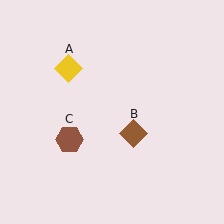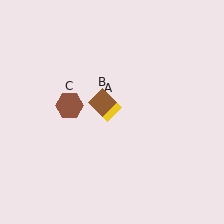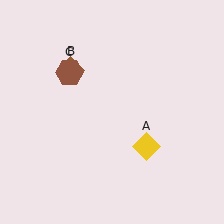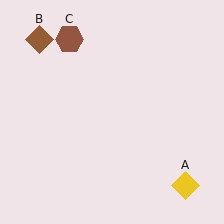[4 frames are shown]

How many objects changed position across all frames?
3 objects changed position: yellow diamond (object A), brown diamond (object B), brown hexagon (object C).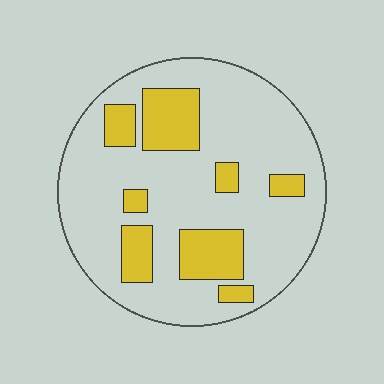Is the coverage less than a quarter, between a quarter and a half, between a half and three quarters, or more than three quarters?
Less than a quarter.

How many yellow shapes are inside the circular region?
8.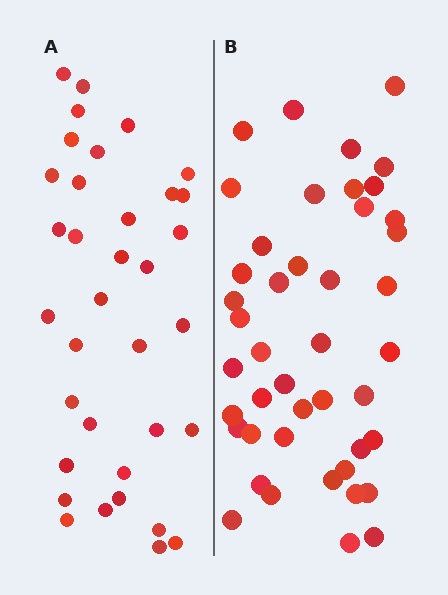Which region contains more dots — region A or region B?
Region B (the right region) has more dots.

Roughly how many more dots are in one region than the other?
Region B has roughly 8 or so more dots than region A.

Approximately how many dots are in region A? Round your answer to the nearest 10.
About 40 dots. (The exact count is 35, which rounds to 40.)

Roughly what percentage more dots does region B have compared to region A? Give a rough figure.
About 25% more.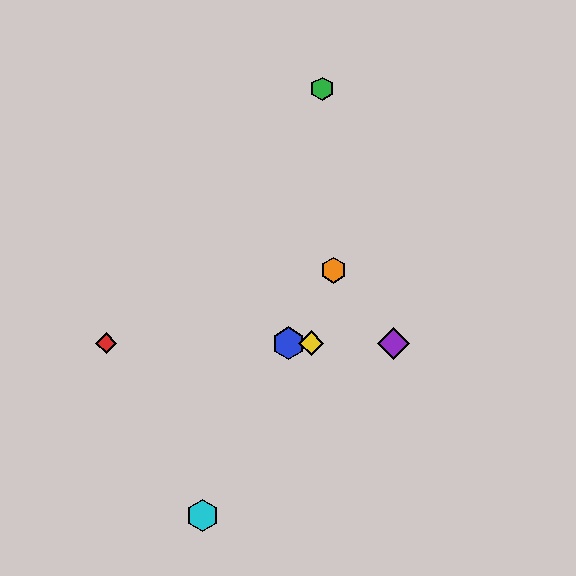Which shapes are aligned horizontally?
The red diamond, the blue hexagon, the yellow diamond, the purple diamond are aligned horizontally.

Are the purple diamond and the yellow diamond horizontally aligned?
Yes, both are at y≈343.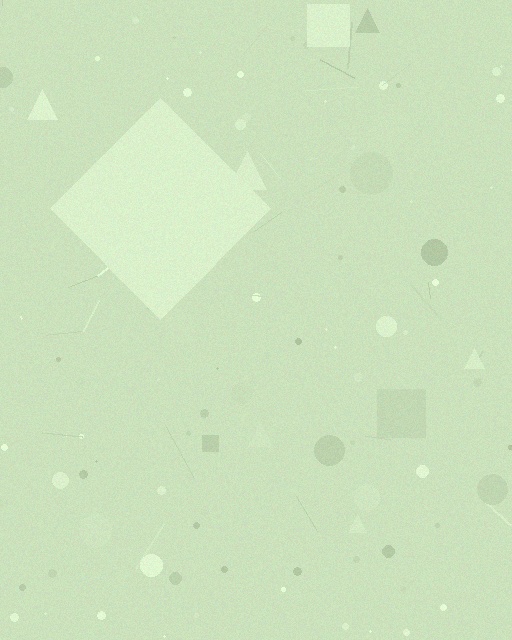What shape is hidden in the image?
A diamond is hidden in the image.